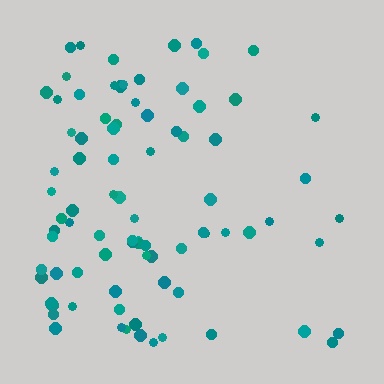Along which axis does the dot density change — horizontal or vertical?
Horizontal.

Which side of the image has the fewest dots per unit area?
The right.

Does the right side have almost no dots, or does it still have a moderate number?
Still a moderate number, just noticeably fewer than the left.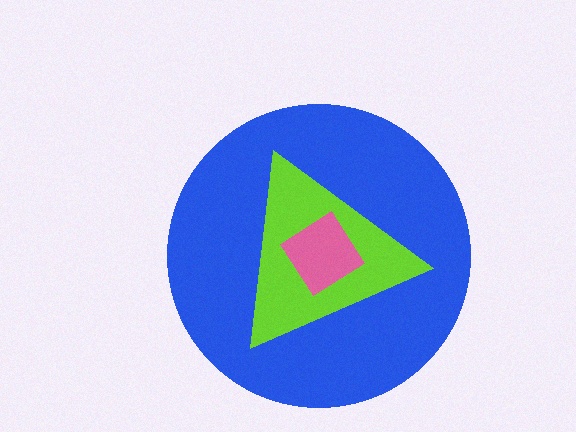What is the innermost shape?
The pink diamond.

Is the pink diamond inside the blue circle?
Yes.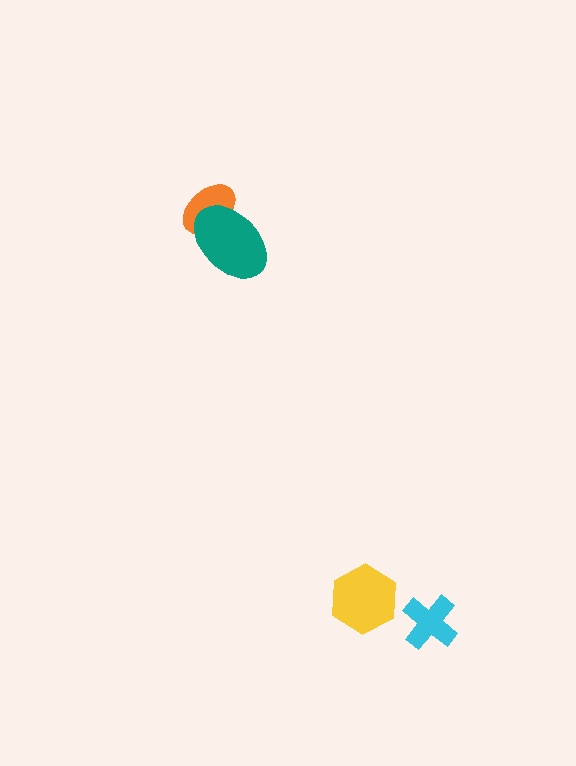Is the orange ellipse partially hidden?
Yes, it is partially covered by another shape.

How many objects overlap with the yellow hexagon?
0 objects overlap with the yellow hexagon.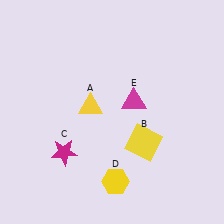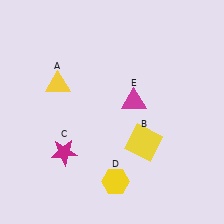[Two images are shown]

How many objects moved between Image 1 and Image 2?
1 object moved between the two images.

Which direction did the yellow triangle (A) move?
The yellow triangle (A) moved left.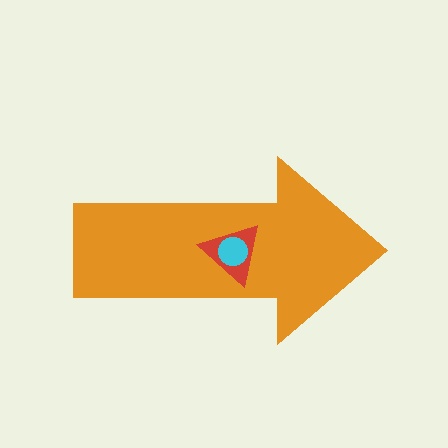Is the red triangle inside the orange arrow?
Yes.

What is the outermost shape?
The orange arrow.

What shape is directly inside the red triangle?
The cyan circle.